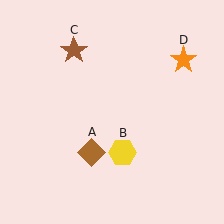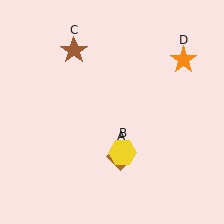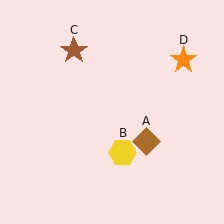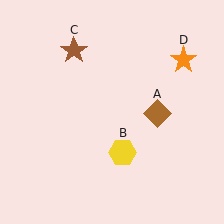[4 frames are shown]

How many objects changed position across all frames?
1 object changed position: brown diamond (object A).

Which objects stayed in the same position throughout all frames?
Yellow hexagon (object B) and brown star (object C) and orange star (object D) remained stationary.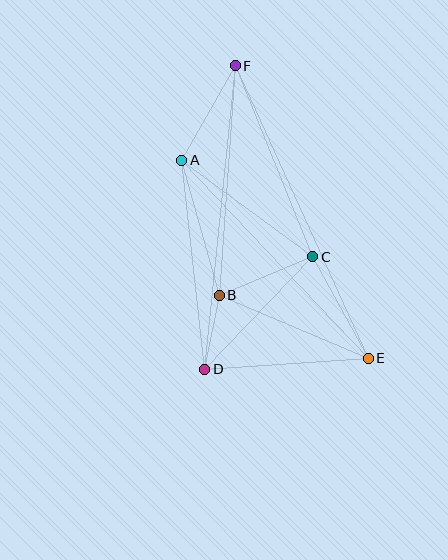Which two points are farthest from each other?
Points E and F are farthest from each other.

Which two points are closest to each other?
Points B and D are closest to each other.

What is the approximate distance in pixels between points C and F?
The distance between C and F is approximately 207 pixels.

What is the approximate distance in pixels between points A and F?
The distance between A and F is approximately 109 pixels.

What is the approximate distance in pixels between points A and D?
The distance between A and D is approximately 210 pixels.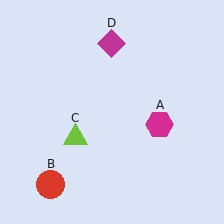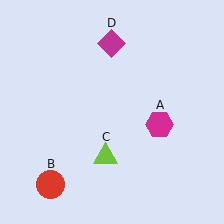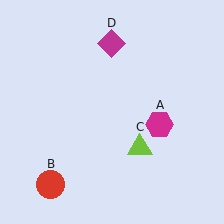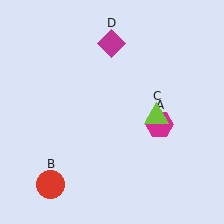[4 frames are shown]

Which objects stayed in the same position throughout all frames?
Magenta hexagon (object A) and red circle (object B) and magenta diamond (object D) remained stationary.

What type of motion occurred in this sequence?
The lime triangle (object C) rotated counterclockwise around the center of the scene.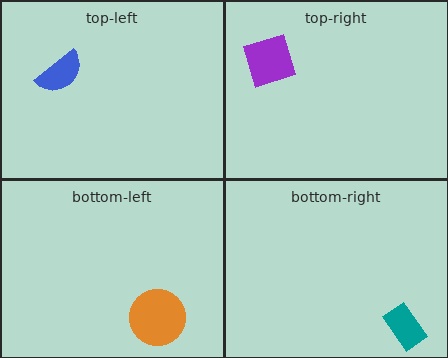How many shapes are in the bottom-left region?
1.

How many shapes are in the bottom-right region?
1.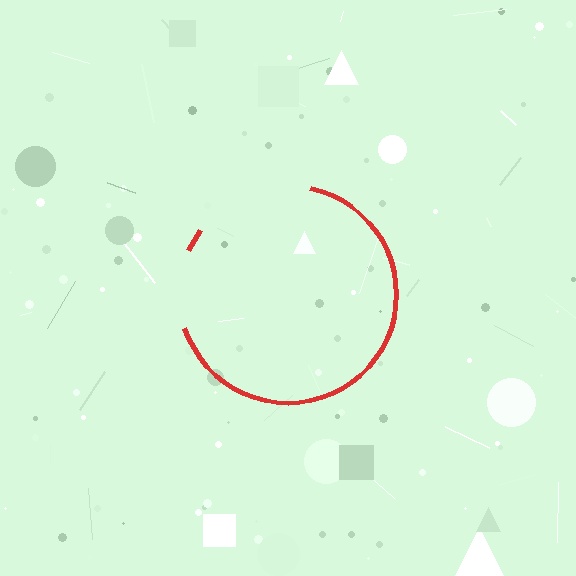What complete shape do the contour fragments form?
The contour fragments form a circle.